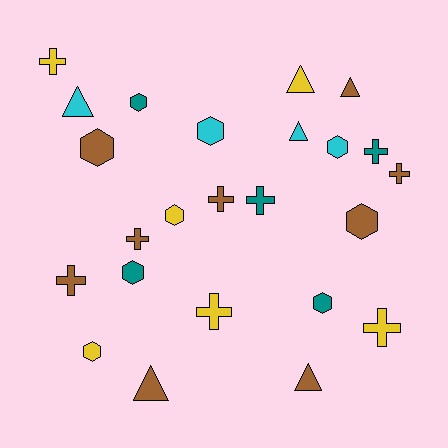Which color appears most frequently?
Brown, with 9 objects.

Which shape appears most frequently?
Hexagon, with 9 objects.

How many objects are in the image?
There are 24 objects.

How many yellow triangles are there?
There is 1 yellow triangle.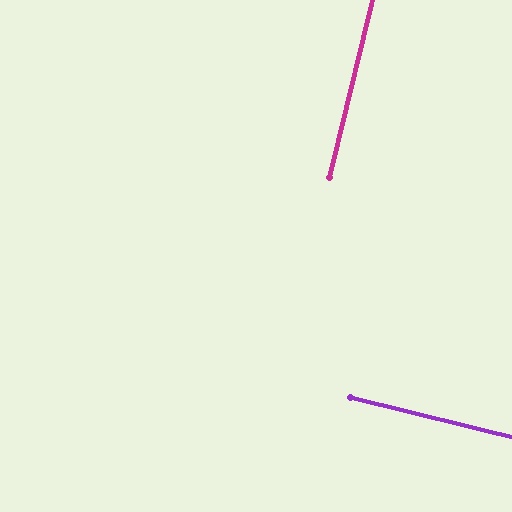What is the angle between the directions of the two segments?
Approximately 90 degrees.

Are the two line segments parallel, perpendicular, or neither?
Perpendicular — they meet at approximately 90°.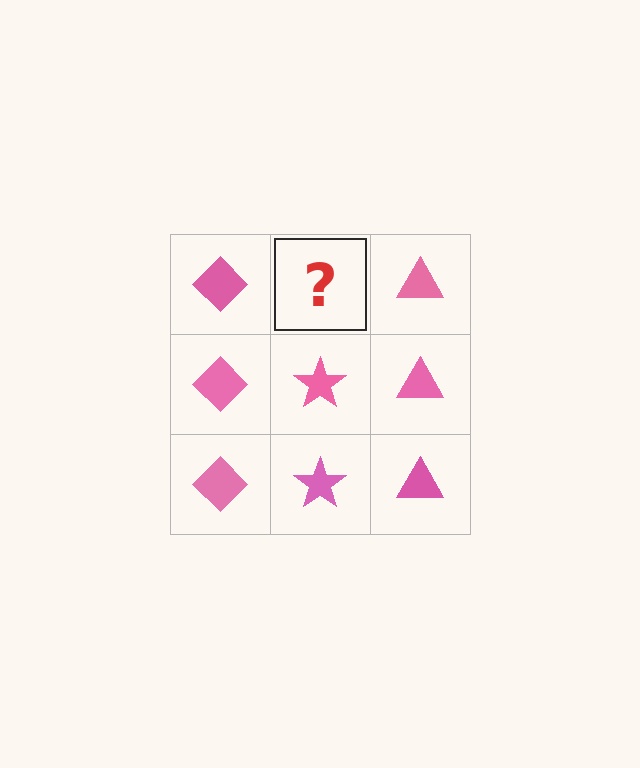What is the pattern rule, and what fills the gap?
The rule is that each column has a consistent shape. The gap should be filled with a pink star.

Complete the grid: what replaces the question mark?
The question mark should be replaced with a pink star.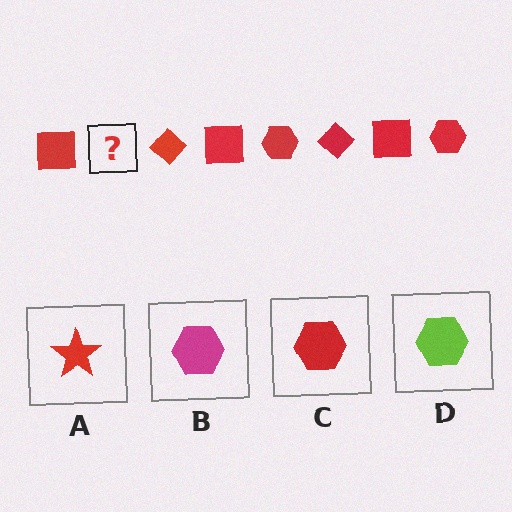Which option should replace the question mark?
Option C.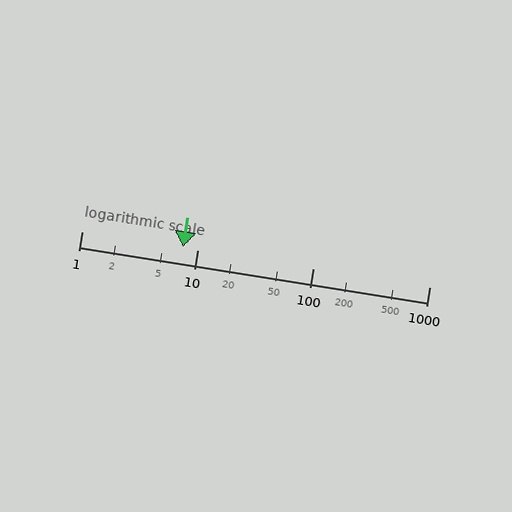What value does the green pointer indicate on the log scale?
The pointer indicates approximately 7.5.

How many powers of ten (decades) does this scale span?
The scale spans 3 decades, from 1 to 1000.